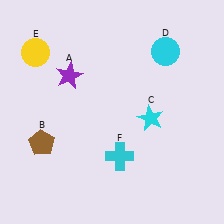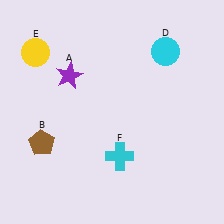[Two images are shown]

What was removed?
The cyan star (C) was removed in Image 2.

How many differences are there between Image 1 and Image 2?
There is 1 difference between the two images.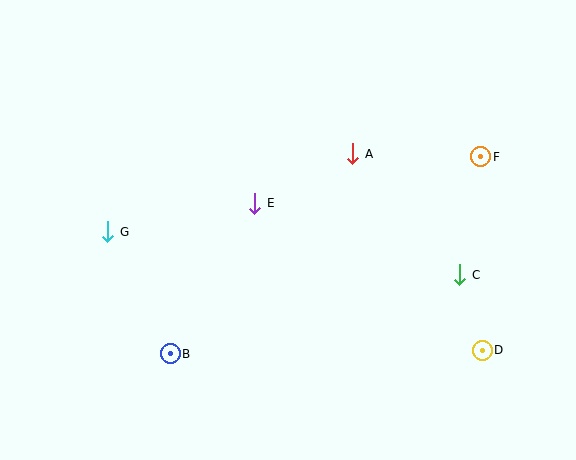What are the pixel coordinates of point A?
Point A is at (353, 154).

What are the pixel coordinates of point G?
Point G is at (108, 232).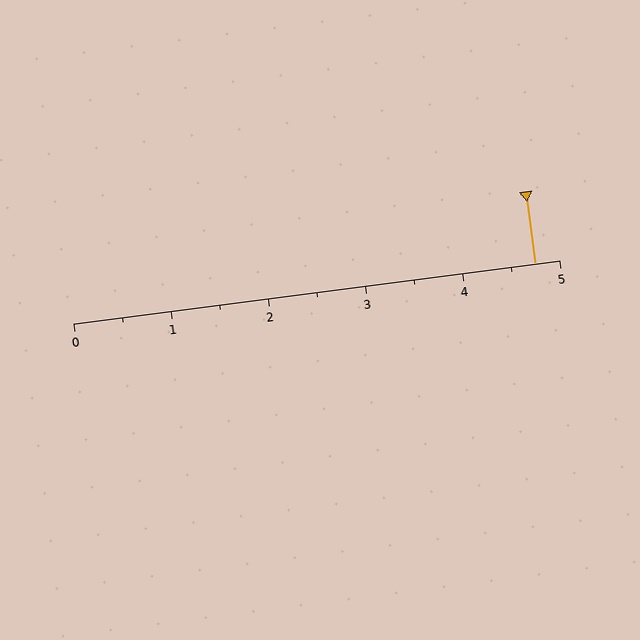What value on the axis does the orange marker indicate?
The marker indicates approximately 4.8.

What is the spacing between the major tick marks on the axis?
The major ticks are spaced 1 apart.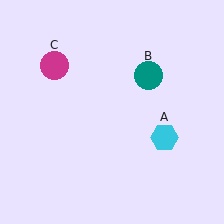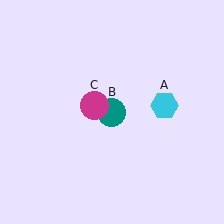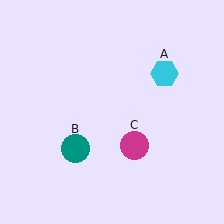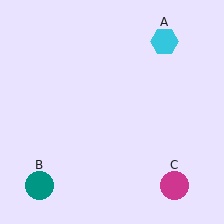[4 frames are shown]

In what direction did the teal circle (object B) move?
The teal circle (object B) moved down and to the left.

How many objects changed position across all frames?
3 objects changed position: cyan hexagon (object A), teal circle (object B), magenta circle (object C).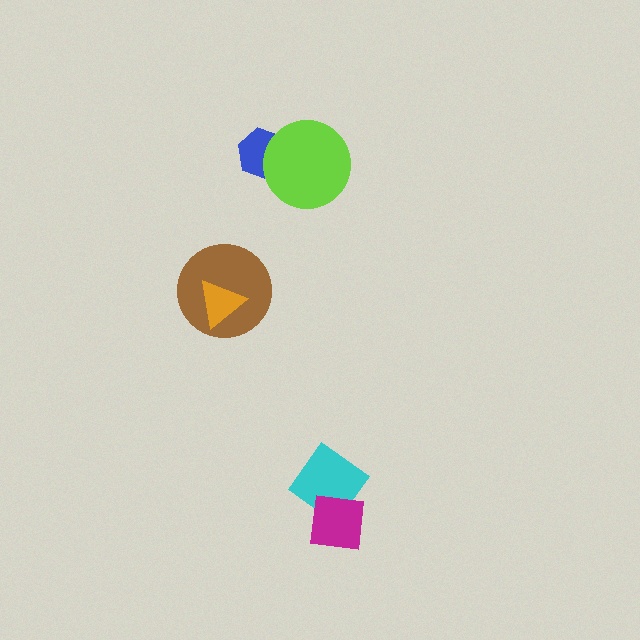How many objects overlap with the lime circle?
1 object overlaps with the lime circle.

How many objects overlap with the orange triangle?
1 object overlaps with the orange triangle.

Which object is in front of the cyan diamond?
The magenta square is in front of the cyan diamond.